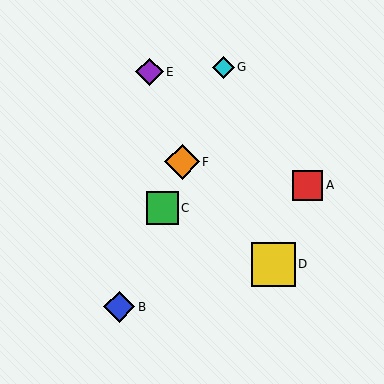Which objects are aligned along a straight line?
Objects B, C, F, G are aligned along a straight line.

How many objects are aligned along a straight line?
4 objects (B, C, F, G) are aligned along a straight line.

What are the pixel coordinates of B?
Object B is at (119, 307).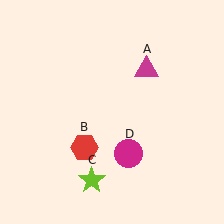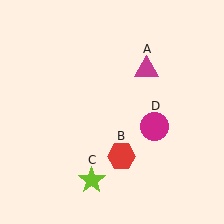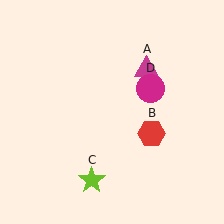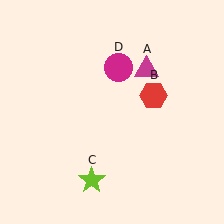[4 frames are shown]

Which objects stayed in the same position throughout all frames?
Magenta triangle (object A) and lime star (object C) remained stationary.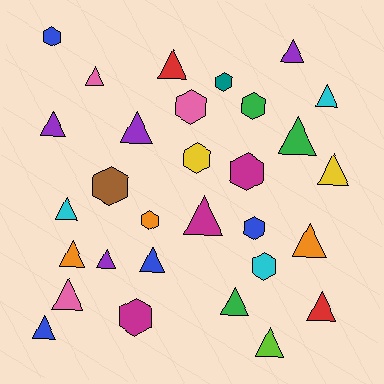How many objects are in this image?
There are 30 objects.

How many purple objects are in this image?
There are 4 purple objects.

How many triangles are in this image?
There are 19 triangles.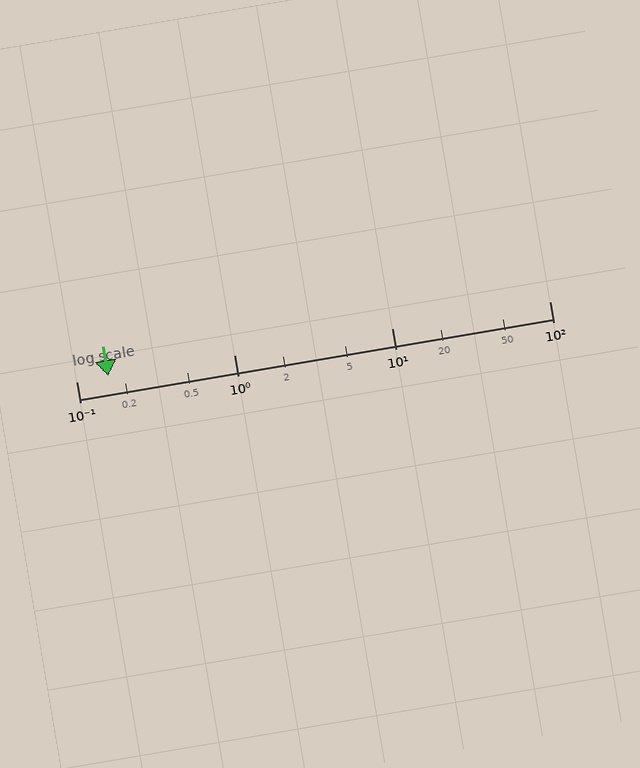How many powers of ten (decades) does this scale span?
The scale spans 3 decades, from 0.1 to 100.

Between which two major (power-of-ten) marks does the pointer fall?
The pointer is between 0.1 and 1.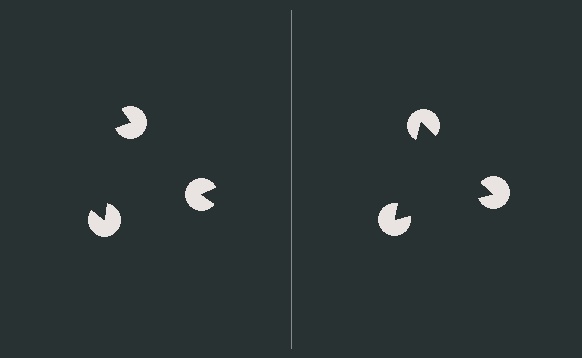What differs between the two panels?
The pac-man discs are positioned identically on both sides; only the wedge orientations differ. On the right they align to a triangle; on the left they are misaligned.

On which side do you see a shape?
An illusory triangle appears on the right side. On the left side the wedge cuts are rotated, so no coherent shape forms.